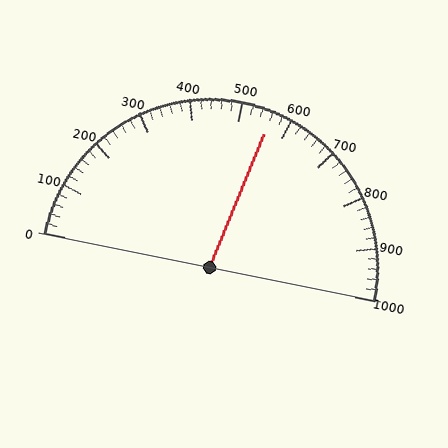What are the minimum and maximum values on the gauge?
The gauge ranges from 0 to 1000.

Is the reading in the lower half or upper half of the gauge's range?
The reading is in the upper half of the range (0 to 1000).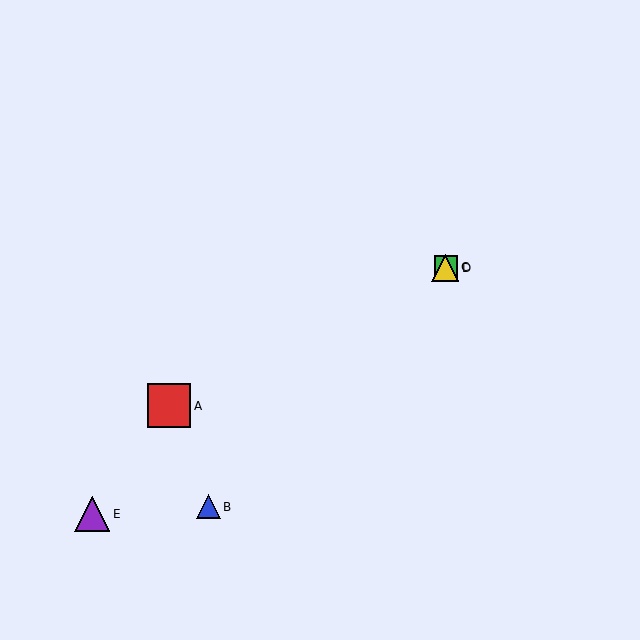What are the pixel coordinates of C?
Object C is at (446, 267).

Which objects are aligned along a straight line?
Objects B, C, D are aligned along a straight line.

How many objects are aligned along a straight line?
3 objects (B, C, D) are aligned along a straight line.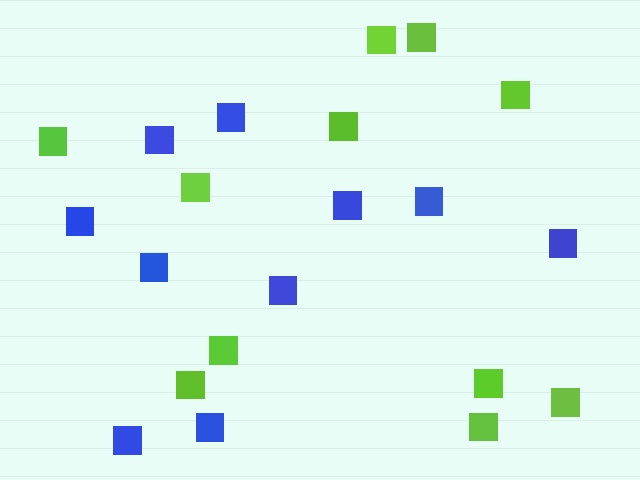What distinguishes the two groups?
There are 2 groups: one group of blue squares (10) and one group of lime squares (11).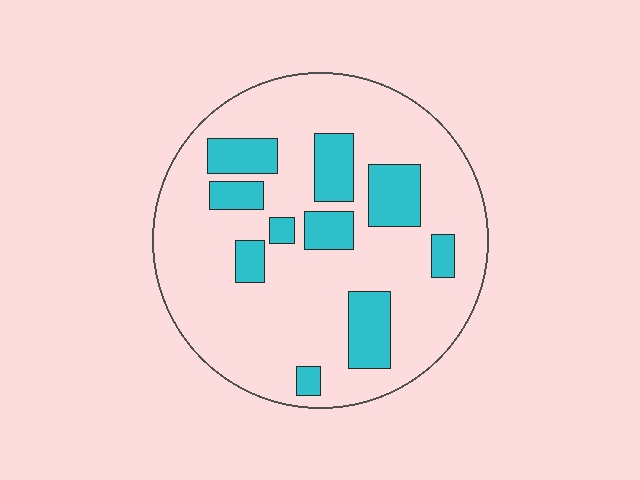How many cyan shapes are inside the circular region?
10.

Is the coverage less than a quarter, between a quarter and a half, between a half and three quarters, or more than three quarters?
Less than a quarter.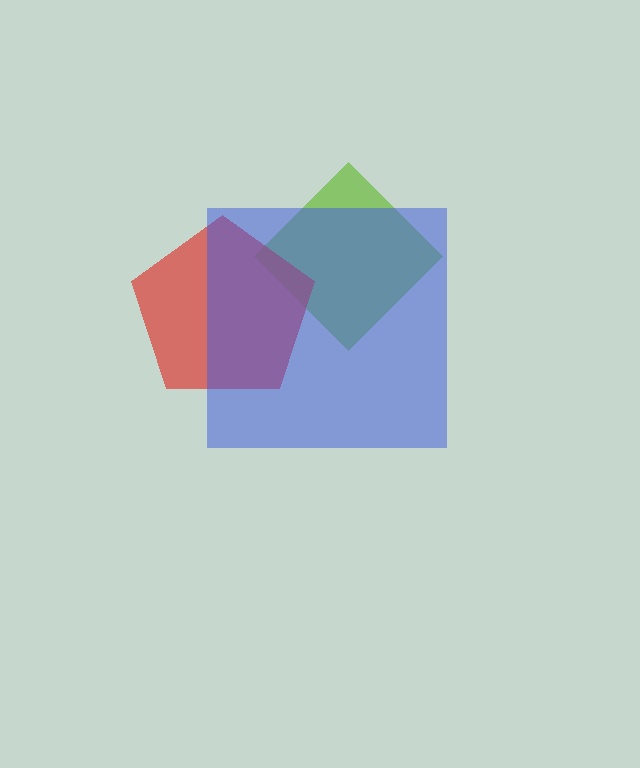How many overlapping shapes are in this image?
There are 3 overlapping shapes in the image.